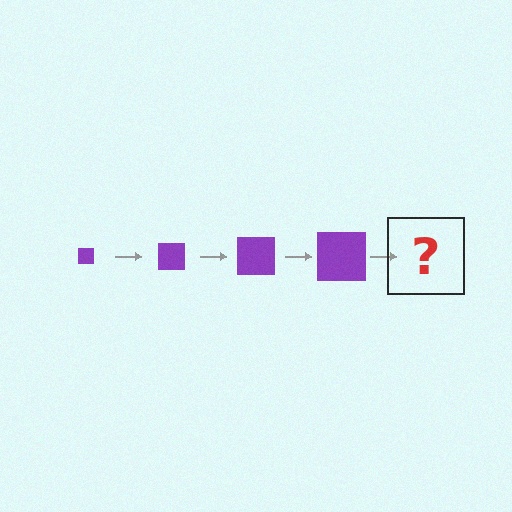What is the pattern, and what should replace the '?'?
The pattern is that the square gets progressively larger each step. The '?' should be a purple square, larger than the previous one.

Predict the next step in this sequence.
The next step is a purple square, larger than the previous one.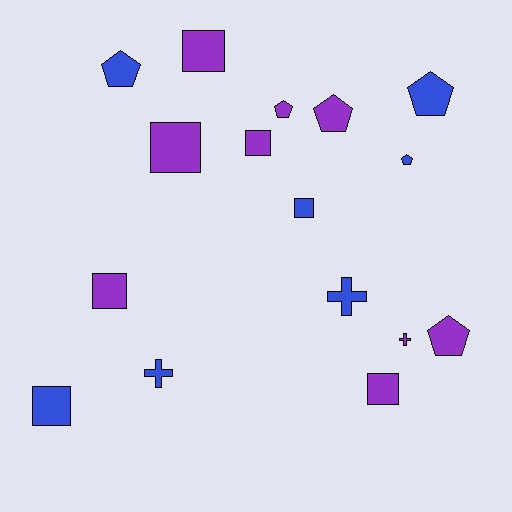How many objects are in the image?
There are 16 objects.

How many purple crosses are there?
There is 1 purple cross.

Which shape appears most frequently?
Square, with 7 objects.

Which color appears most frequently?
Purple, with 9 objects.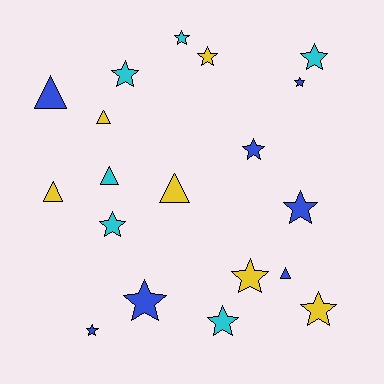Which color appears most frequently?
Blue, with 7 objects.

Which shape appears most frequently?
Star, with 13 objects.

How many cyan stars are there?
There are 5 cyan stars.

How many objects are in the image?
There are 19 objects.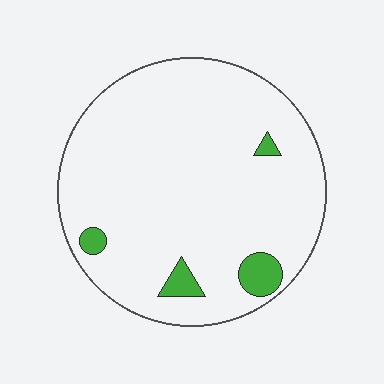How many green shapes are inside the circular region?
4.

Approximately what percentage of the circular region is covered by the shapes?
Approximately 5%.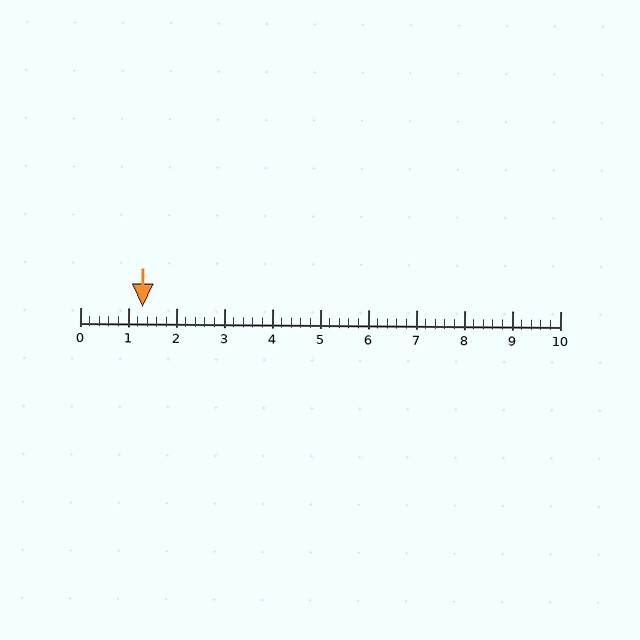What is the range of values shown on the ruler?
The ruler shows values from 0 to 10.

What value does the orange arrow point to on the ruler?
The orange arrow points to approximately 1.3.